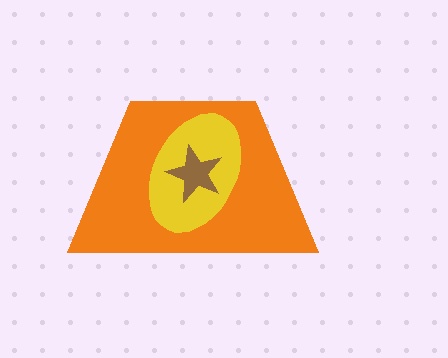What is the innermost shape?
The brown star.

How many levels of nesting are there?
3.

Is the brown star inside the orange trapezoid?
Yes.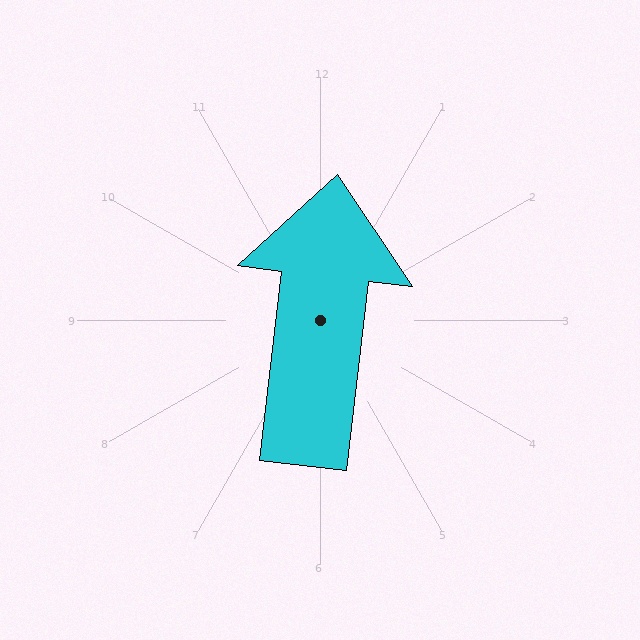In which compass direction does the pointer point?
North.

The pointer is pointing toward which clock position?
Roughly 12 o'clock.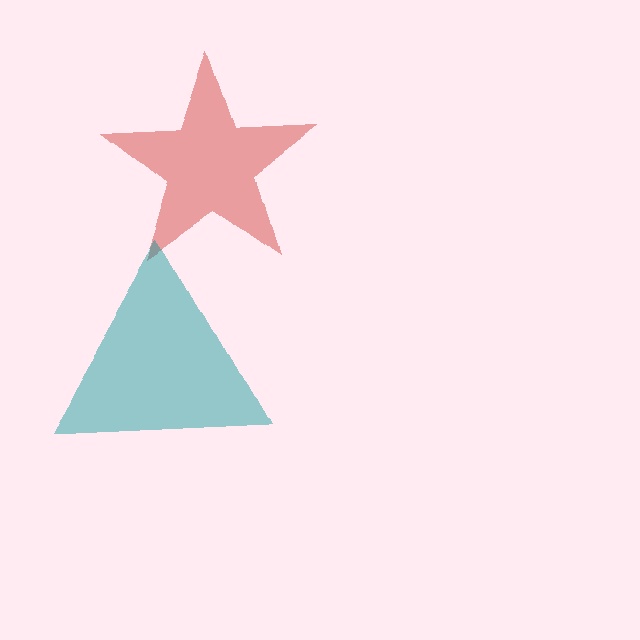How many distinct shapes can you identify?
There are 2 distinct shapes: a red star, a teal triangle.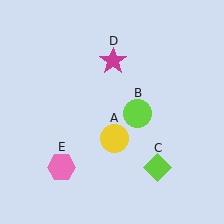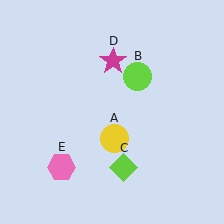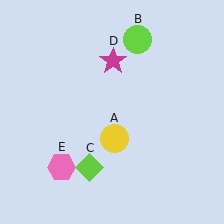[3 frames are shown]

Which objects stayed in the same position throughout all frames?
Yellow circle (object A) and magenta star (object D) and pink hexagon (object E) remained stationary.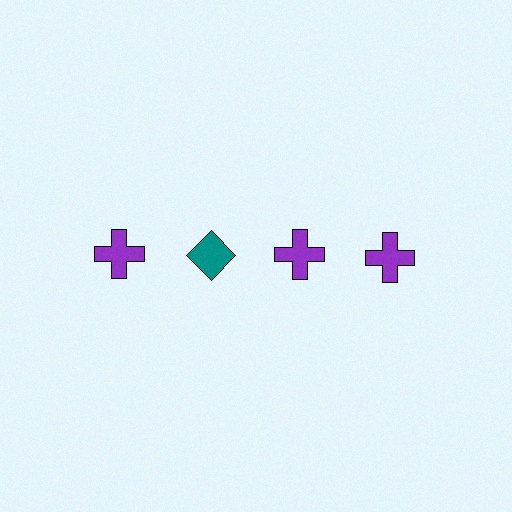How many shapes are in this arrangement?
There are 4 shapes arranged in a grid pattern.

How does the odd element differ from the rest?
It differs in both color (teal instead of purple) and shape (diamond instead of cross).